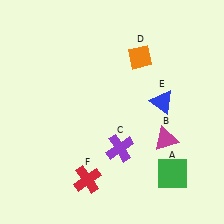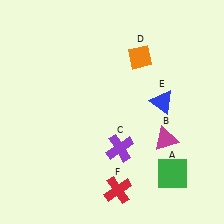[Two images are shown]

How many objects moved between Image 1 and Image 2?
1 object moved between the two images.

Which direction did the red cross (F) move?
The red cross (F) moved right.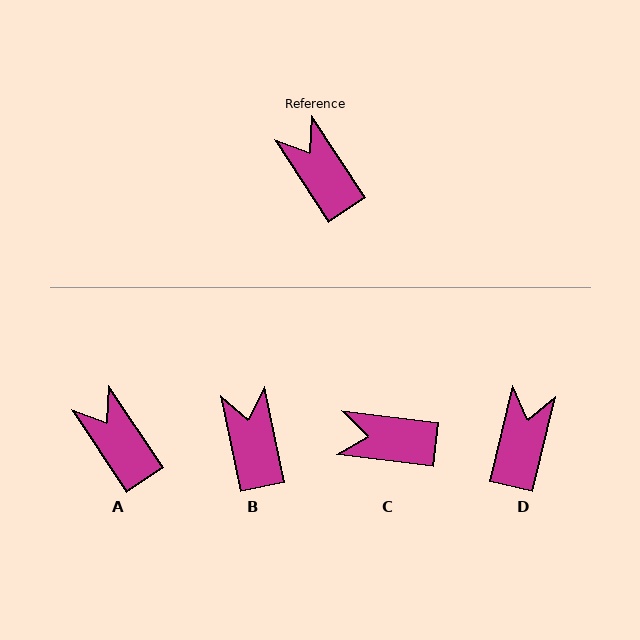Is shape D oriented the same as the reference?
No, it is off by about 47 degrees.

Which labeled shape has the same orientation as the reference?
A.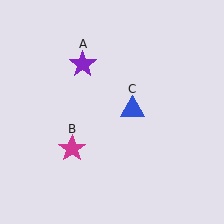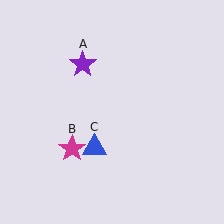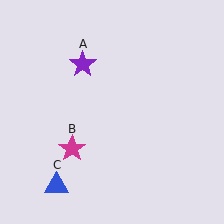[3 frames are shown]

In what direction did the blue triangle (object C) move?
The blue triangle (object C) moved down and to the left.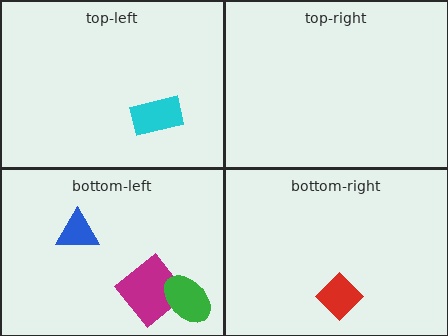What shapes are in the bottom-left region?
The blue triangle, the magenta diamond, the green ellipse.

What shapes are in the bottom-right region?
The red diamond.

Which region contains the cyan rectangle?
The top-left region.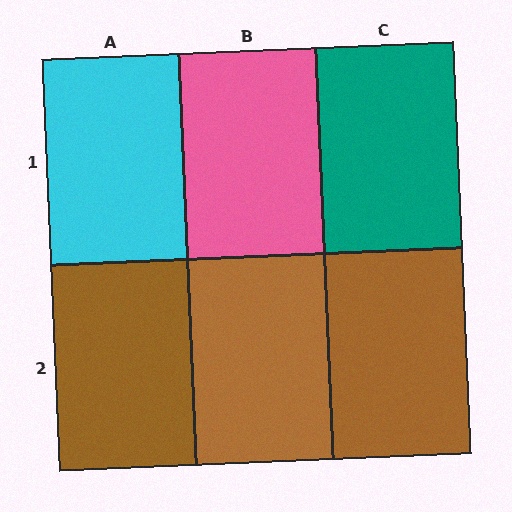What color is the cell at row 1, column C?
Teal.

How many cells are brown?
3 cells are brown.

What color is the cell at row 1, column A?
Cyan.